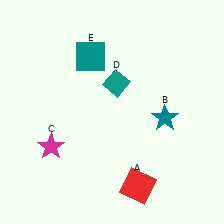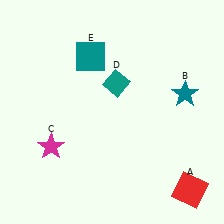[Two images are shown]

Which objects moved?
The objects that moved are: the red square (A), the teal star (B).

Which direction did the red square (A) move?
The red square (A) moved right.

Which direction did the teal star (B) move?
The teal star (B) moved up.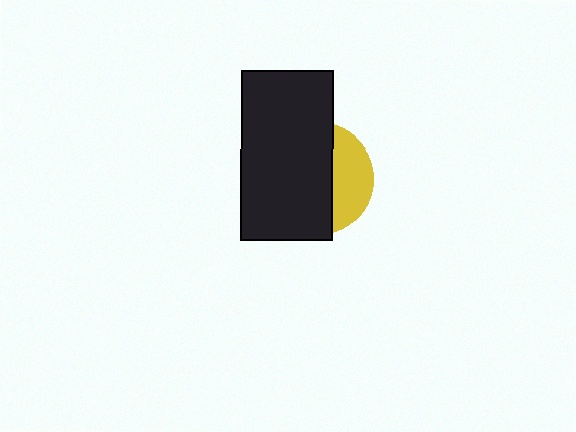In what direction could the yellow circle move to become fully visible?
The yellow circle could move right. That would shift it out from behind the black rectangle entirely.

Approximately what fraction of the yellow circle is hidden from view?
Roughly 68% of the yellow circle is hidden behind the black rectangle.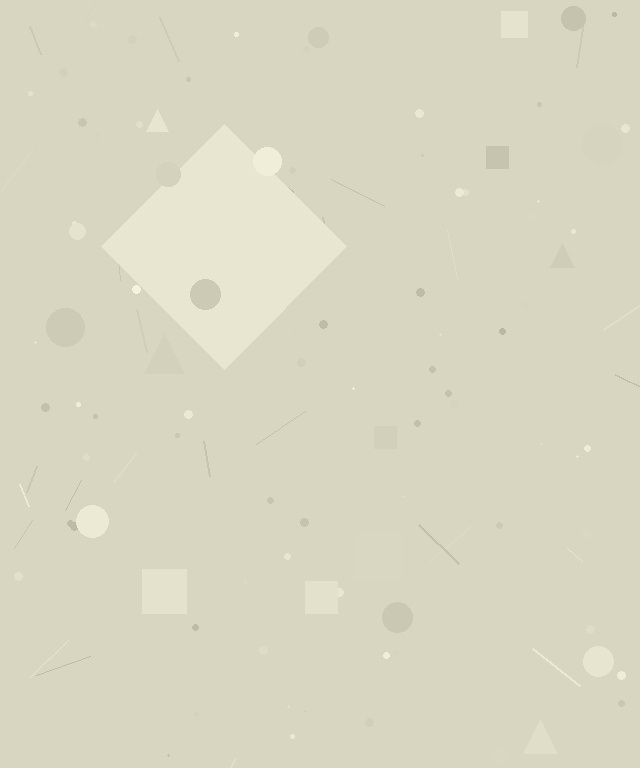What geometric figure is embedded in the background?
A diamond is embedded in the background.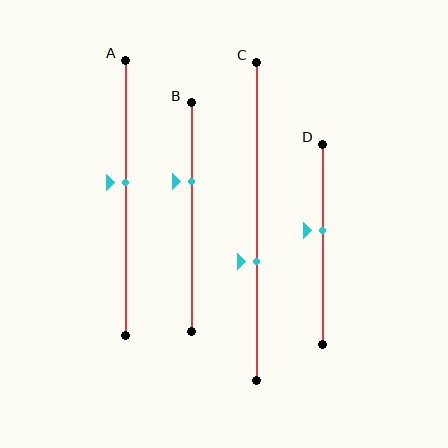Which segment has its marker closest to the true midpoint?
Segment A has its marker closest to the true midpoint.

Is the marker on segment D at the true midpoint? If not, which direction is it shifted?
No, the marker on segment D is shifted upward by about 7% of the segment length.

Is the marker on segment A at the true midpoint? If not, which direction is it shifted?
No, the marker on segment A is shifted upward by about 6% of the segment length.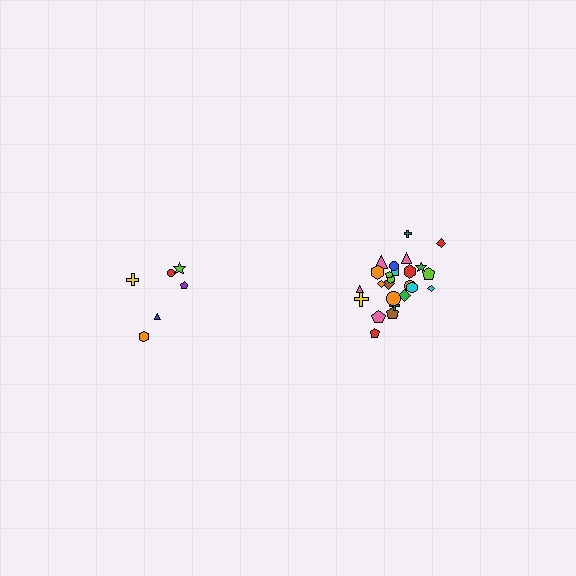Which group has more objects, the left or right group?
The right group.